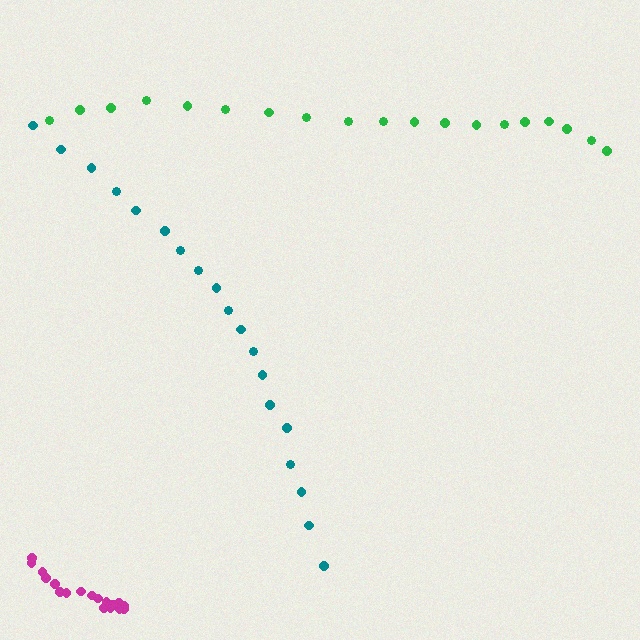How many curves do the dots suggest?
There are 3 distinct paths.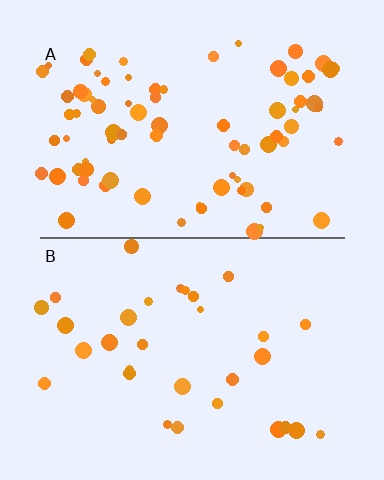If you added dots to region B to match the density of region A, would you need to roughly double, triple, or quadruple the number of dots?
Approximately triple.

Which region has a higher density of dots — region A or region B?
A (the top).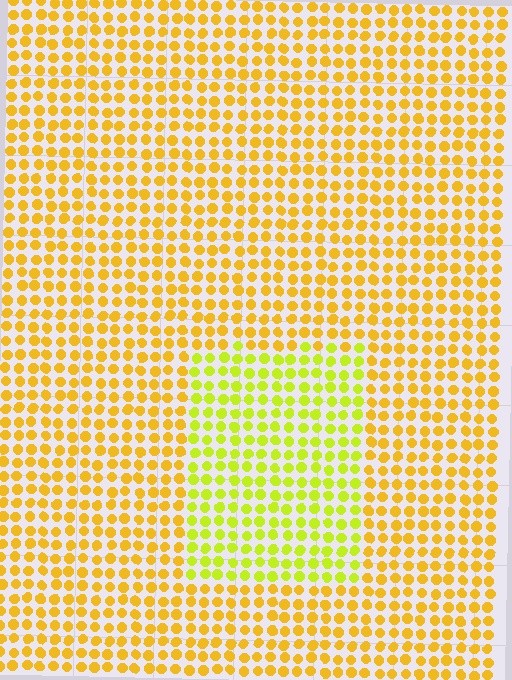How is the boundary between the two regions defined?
The boundary is defined purely by a slight shift in hue (about 30 degrees). Spacing, size, and orientation are identical on both sides.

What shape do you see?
I see a rectangle.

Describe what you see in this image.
The image is filled with small yellow elements in a uniform arrangement. A rectangle-shaped region is visible where the elements are tinted to a slightly different hue, forming a subtle color boundary.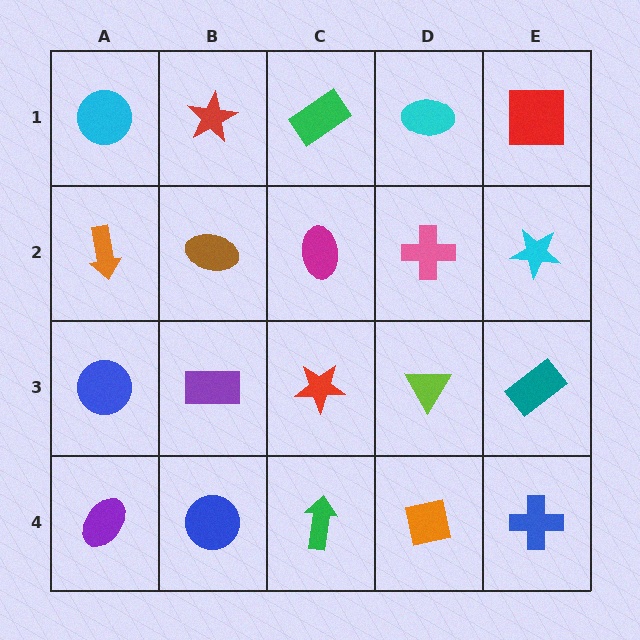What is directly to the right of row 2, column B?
A magenta ellipse.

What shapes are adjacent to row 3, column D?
A pink cross (row 2, column D), an orange square (row 4, column D), a red star (row 3, column C), a teal rectangle (row 3, column E).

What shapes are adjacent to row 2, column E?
A red square (row 1, column E), a teal rectangle (row 3, column E), a pink cross (row 2, column D).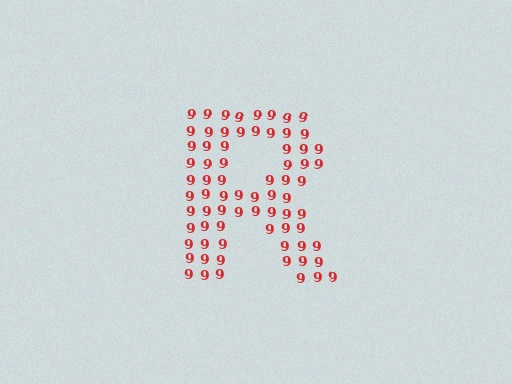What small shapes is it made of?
It is made of small digit 9's.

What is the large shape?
The large shape is the letter R.